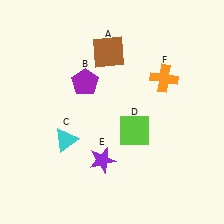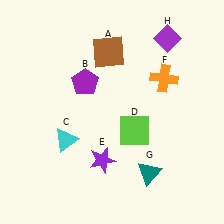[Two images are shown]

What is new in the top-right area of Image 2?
A purple diamond (H) was added in the top-right area of Image 2.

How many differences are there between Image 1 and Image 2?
There are 2 differences between the two images.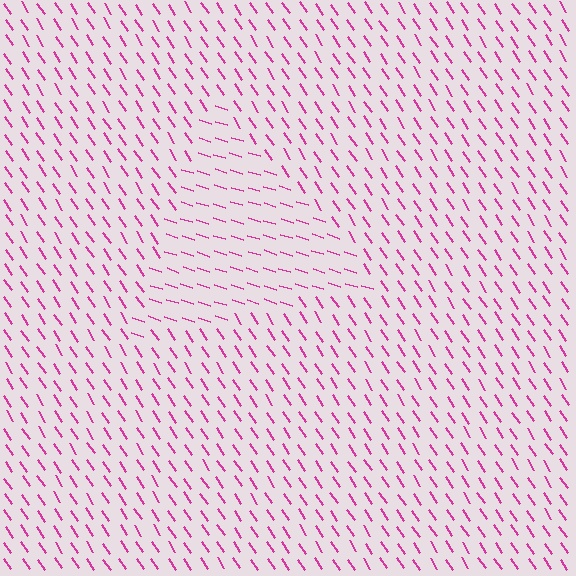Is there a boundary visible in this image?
Yes, there is a texture boundary formed by a change in line orientation.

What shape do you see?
I see a triangle.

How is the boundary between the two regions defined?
The boundary is defined purely by a change in line orientation (approximately 39 degrees difference). All lines are the same color and thickness.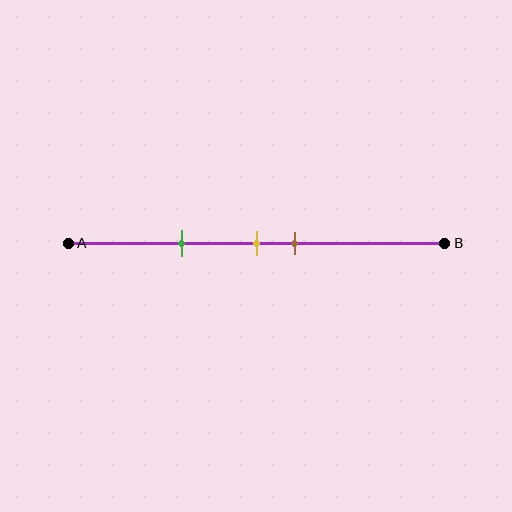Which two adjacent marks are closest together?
The yellow and brown marks are the closest adjacent pair.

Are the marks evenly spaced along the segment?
No, the marks are not evenly spaced.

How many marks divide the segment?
There are 3 marks dividing the segment.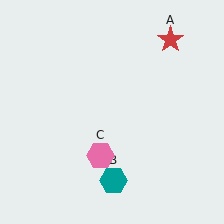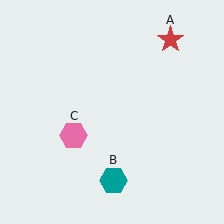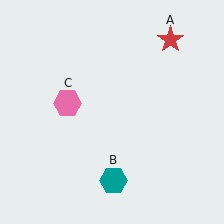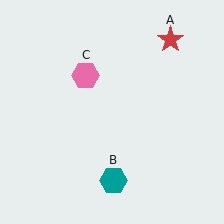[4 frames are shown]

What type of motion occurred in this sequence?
The pink hexagon (object C) rotated clockwise around the center of the scene.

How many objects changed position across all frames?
1 object changed position: pink hexagon (object C).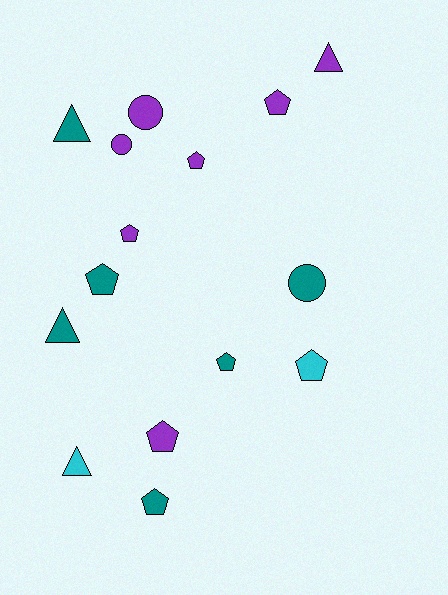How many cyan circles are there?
There are no cyan circles.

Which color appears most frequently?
Purple, with 7 objects.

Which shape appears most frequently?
Pentagon, with 8 objects.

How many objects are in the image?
There are 15 objects.